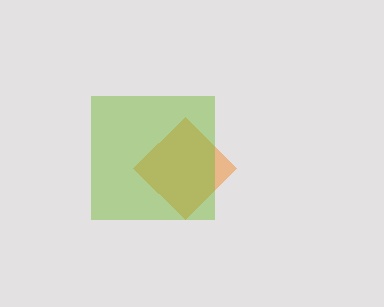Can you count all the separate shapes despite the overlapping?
Yes, there are 2 separate shapes.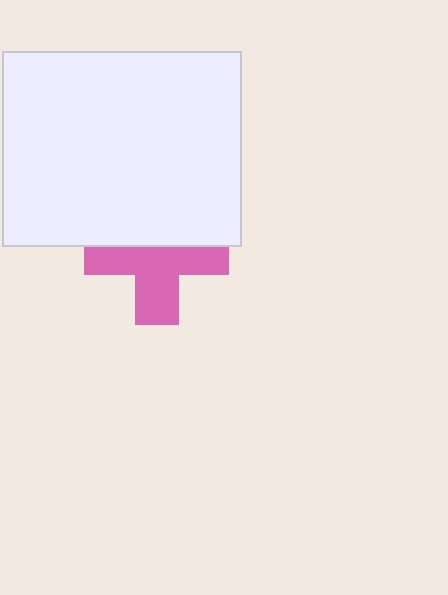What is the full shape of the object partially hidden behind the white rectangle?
The partially hidden object is a pink cross.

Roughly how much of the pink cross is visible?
About half of it is visible (roughly 58%).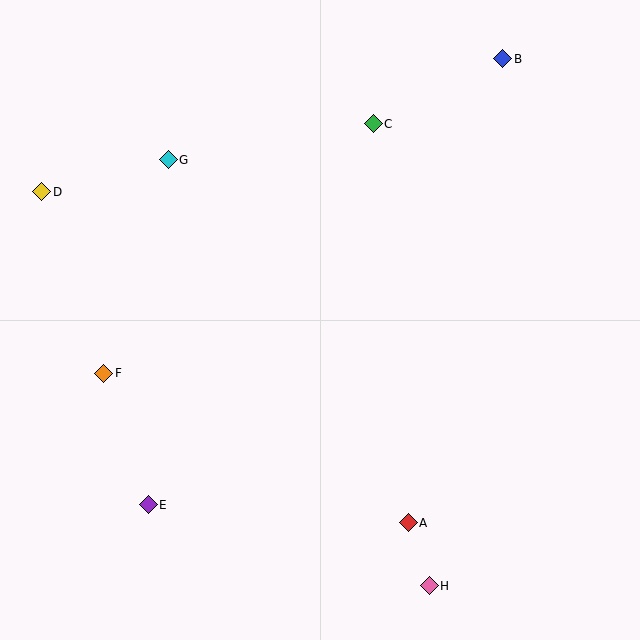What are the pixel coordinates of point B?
Point B is at (503, 59).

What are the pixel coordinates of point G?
Point G is at (168, 160).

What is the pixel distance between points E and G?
The distance between E and G is 346 pixels.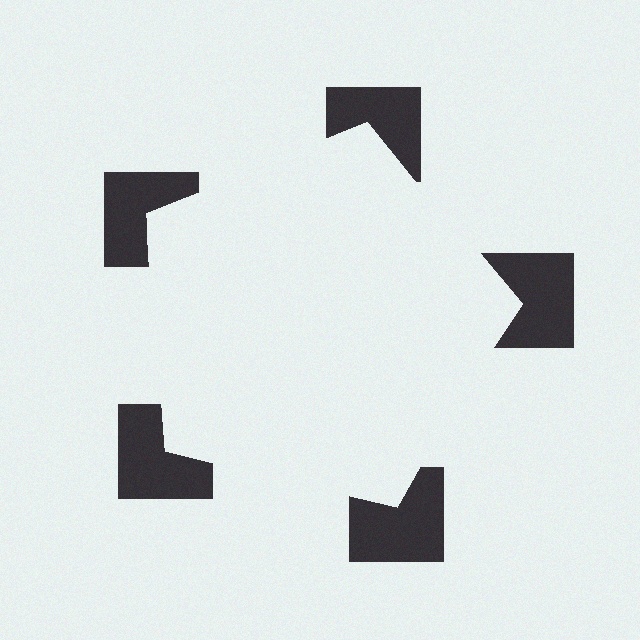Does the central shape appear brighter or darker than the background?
It typically appears slightly brighter than the background, even though no actual brightness change is drawn.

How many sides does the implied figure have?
5 sides.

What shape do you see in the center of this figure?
An illusory pentagon — its edges are inferred from the aligned wedge cuts in the notched squares, not physically drawn.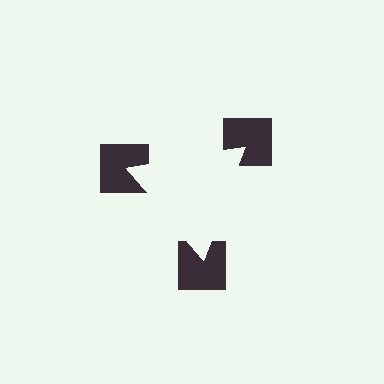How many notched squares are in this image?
There are 3 — one at each vertex of the illusory triangle.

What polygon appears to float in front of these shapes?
An illusory triangle — its edges are inferred from the aligned wedge cuts in the notched squares, not physically drawn.